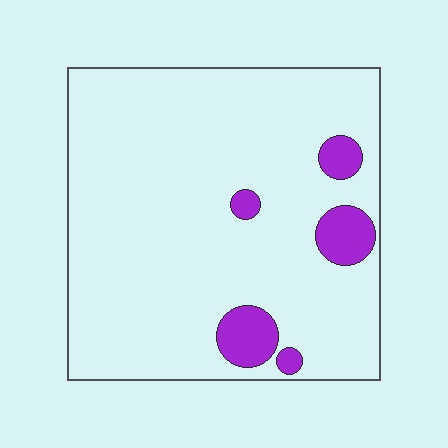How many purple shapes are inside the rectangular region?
5.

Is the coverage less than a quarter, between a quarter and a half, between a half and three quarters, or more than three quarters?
Less than a quarter.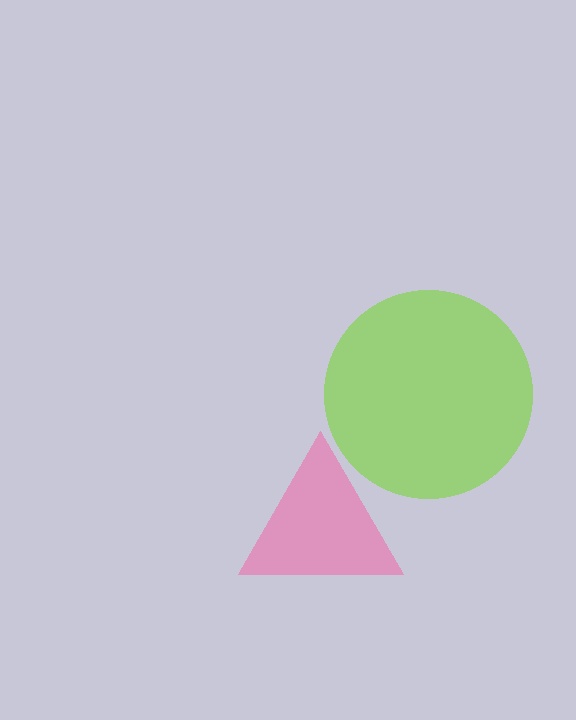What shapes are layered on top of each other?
The layered shapes are: a lime circle, a pink triangle.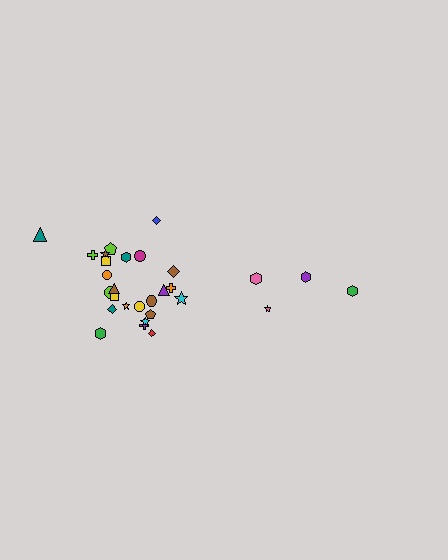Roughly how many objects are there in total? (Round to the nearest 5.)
Roughly 30 objects in total.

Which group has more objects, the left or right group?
The left group.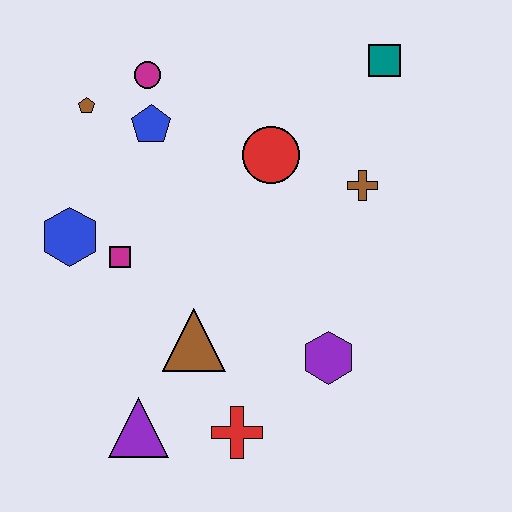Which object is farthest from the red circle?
The purple triangle is farthest from the red circle.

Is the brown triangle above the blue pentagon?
No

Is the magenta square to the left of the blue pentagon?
Yes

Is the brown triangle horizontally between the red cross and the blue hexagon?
Yes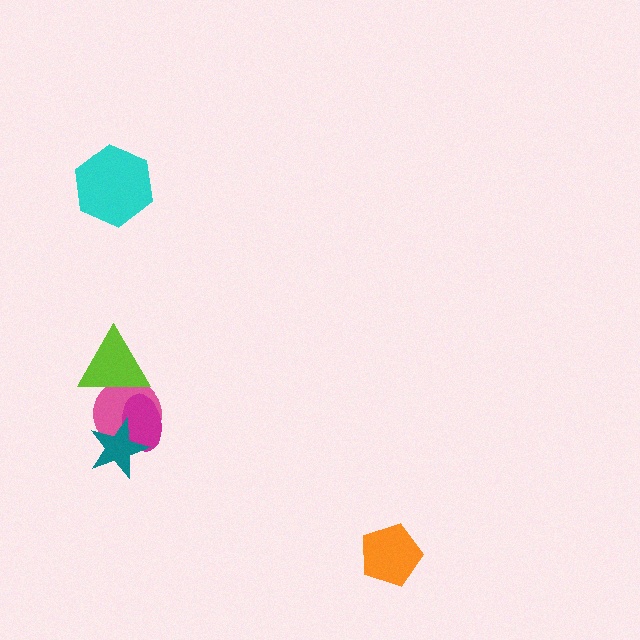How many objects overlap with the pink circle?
3 objects overlap with the pink circle.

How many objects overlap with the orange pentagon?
0 objects overlap with the orange pentagon.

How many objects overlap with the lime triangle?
2 objects overlap with the lime triangle.